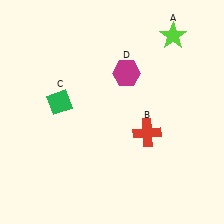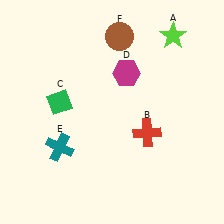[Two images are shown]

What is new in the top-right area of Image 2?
A brown circle (F) was added in the top-right area of Image 2.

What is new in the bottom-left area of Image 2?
A teal cross (E) was added in the bottom-left area of Image 2.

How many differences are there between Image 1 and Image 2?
There are 2 differences between the two images.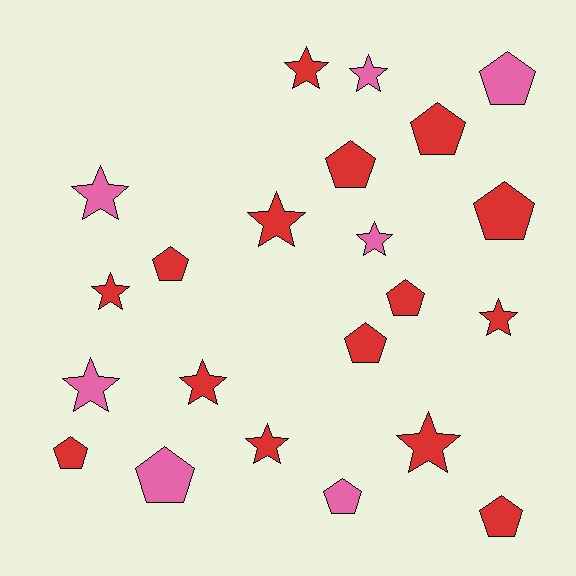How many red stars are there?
There are 7 red stars.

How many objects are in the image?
There are 22 objects.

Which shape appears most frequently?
Star, with 11 objects.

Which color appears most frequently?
Red, with 15 objects.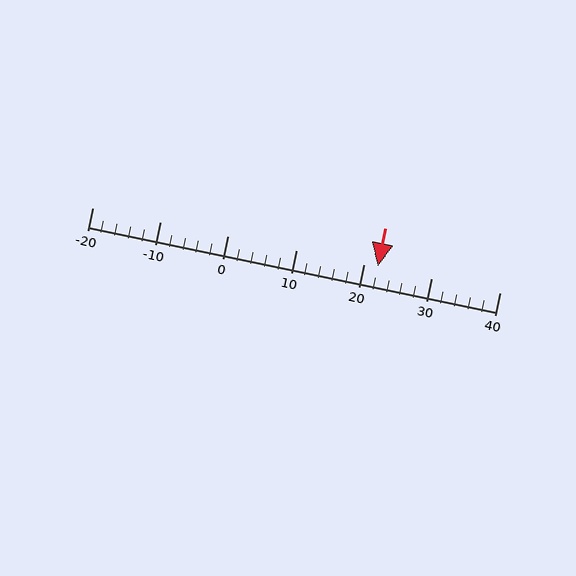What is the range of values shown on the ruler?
The ruler shows values from -20 to 40.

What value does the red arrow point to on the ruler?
The red arrow points to approximately 22.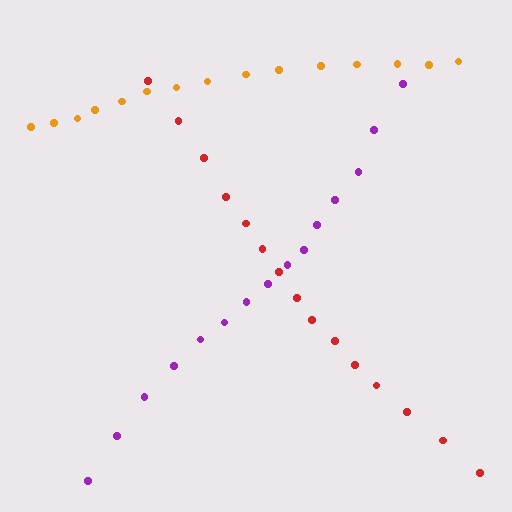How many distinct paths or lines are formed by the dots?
There are 3 distinct paths.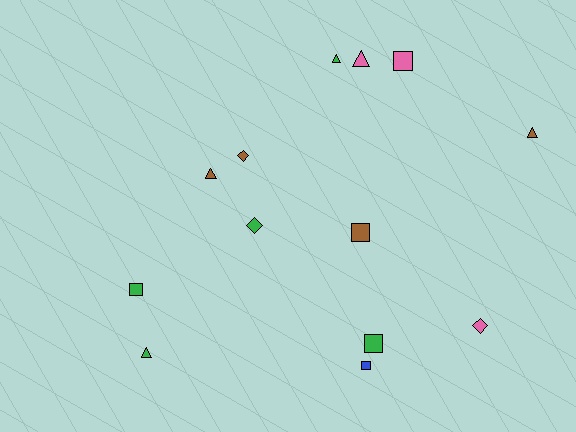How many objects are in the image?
There are 13 objects.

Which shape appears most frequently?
Triangle, with 5 objects.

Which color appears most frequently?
Green, with 5 objects.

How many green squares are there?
There are 2 green squares.